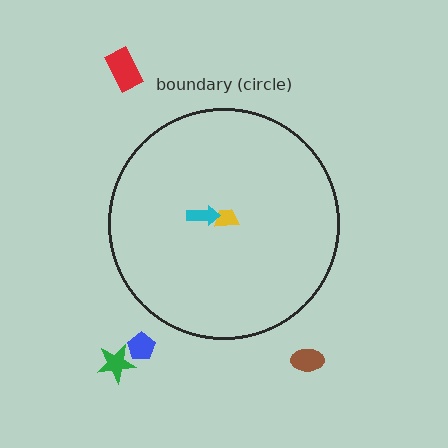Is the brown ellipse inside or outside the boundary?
Outside.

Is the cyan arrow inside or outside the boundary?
Inside.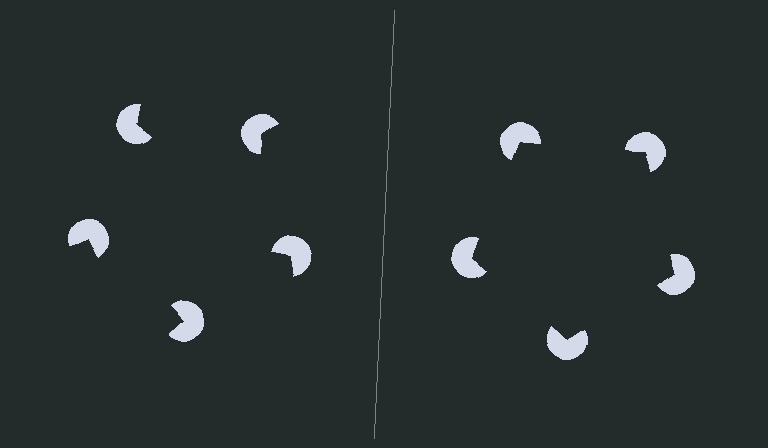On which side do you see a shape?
An illusory pentagon appears on the right side. On the left side the wedge cuts are rotated, so no coherent shape forms.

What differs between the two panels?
The pac-man discs are positioned identically on both sides; only the wedge orientations differ. On the right they align to a pentagon; on the left they are misaligned.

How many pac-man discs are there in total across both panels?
10 — 5 on each side.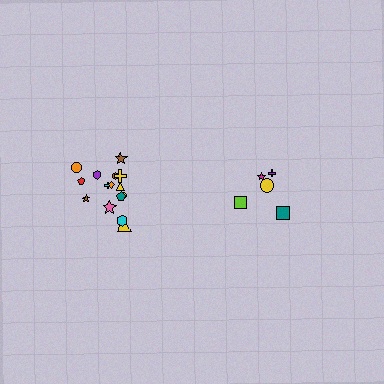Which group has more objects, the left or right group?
The left group.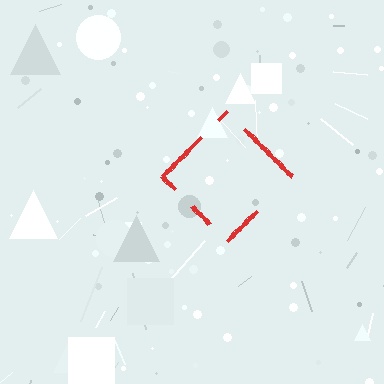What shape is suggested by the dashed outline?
The dashed outline suggests a diamond.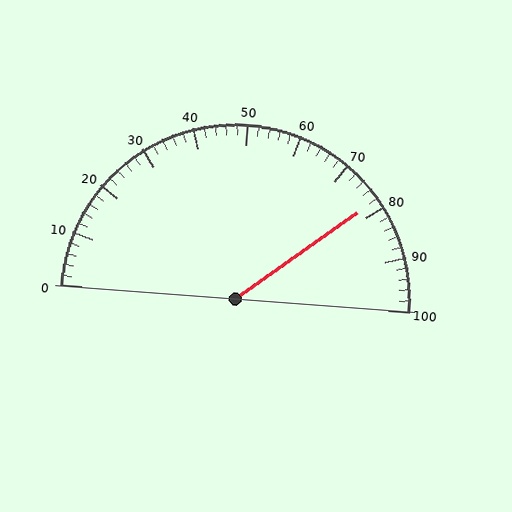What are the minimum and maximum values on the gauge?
The gauge ranges from 0 to 100.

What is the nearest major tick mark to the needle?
The nearest major tick mark is 80.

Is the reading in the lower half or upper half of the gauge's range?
The reading is in the upper half of the range (0 to 100).